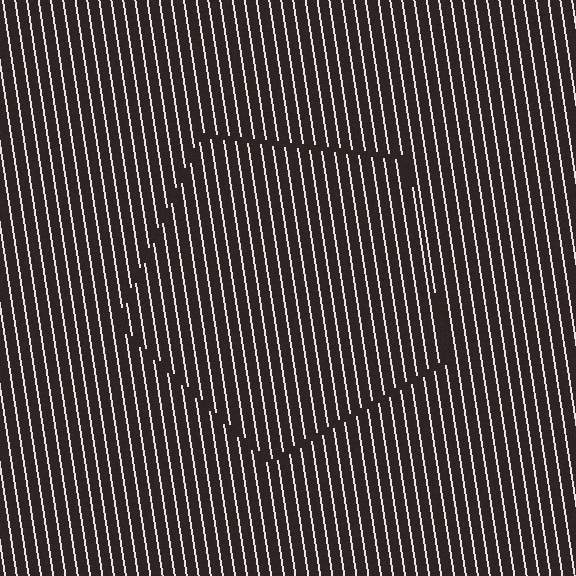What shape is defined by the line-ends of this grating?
An illusory pentagon. The interior of the shape contains the same grating, shifted by half a period — the contour is defined by the phase discontinuity where line-ends from the inner and outer gratings abut.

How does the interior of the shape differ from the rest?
The interior of the shape contains the same grating, shifted by half a period — the contour is defined by the phase discontinuity where line-ends from the inner and outer gratings abut.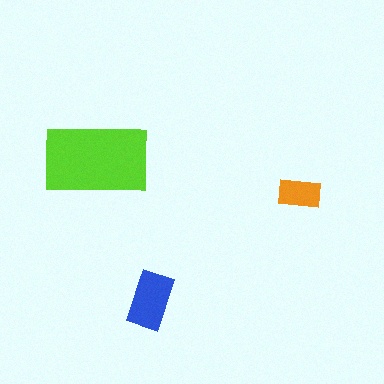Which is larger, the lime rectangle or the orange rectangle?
The lime one.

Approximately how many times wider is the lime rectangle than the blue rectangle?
About 2 times wider.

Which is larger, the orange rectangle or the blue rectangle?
The blue one.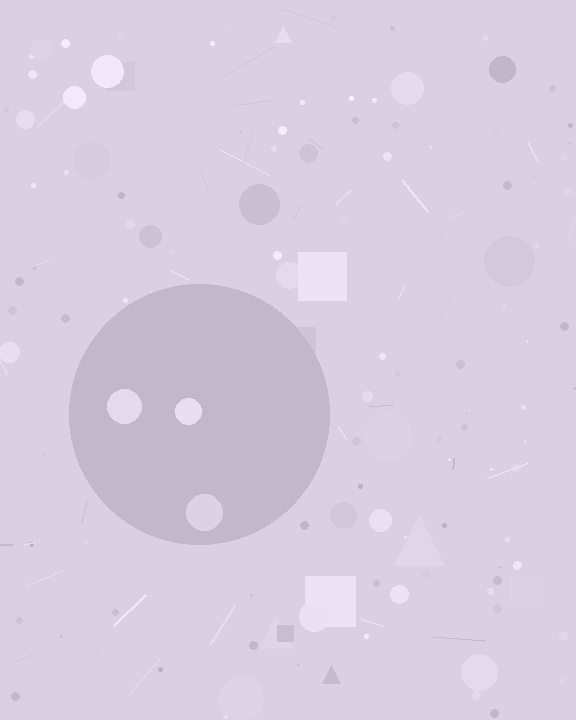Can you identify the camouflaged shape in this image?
The camouflaged shape is a circle.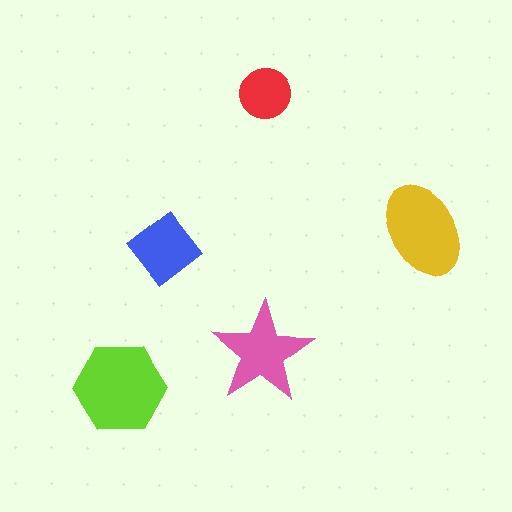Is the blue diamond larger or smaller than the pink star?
Smaller.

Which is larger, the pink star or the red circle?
The pink star.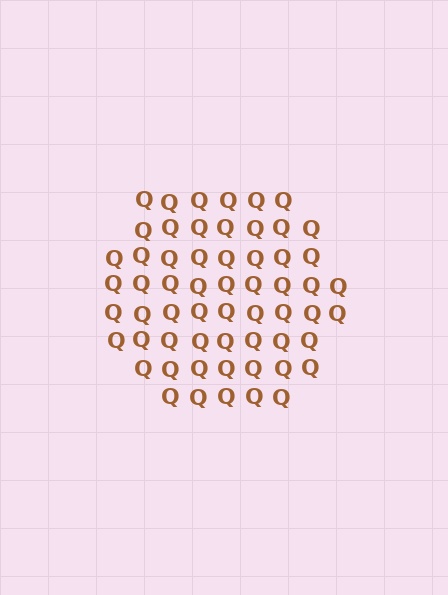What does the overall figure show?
The overall figure shows a hexagon.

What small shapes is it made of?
It is made of small letter Q's.